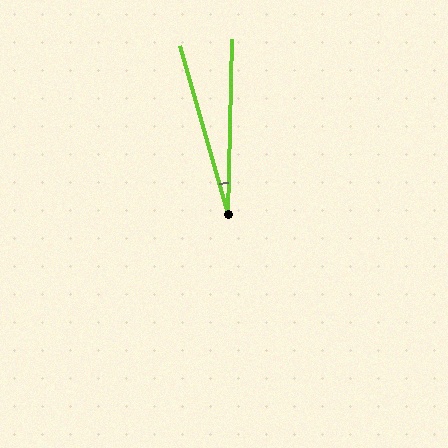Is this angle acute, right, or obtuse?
It is acute.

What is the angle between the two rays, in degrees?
Approximately 17 degrees.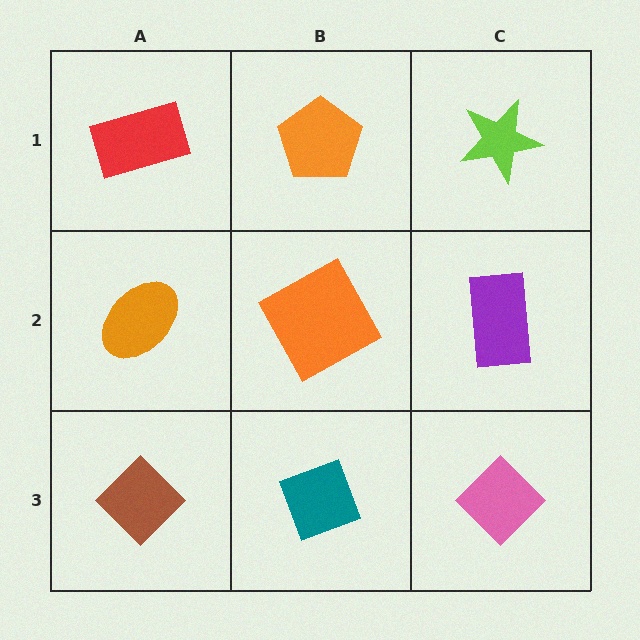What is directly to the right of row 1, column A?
An orange pentagon.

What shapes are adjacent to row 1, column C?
A purple rectangle (row 2, column C), an orange pentagon (row 1, column B).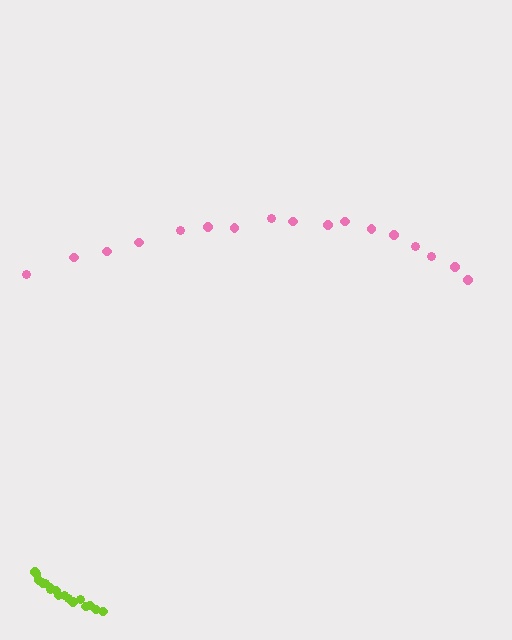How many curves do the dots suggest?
There are 2 distinct paths.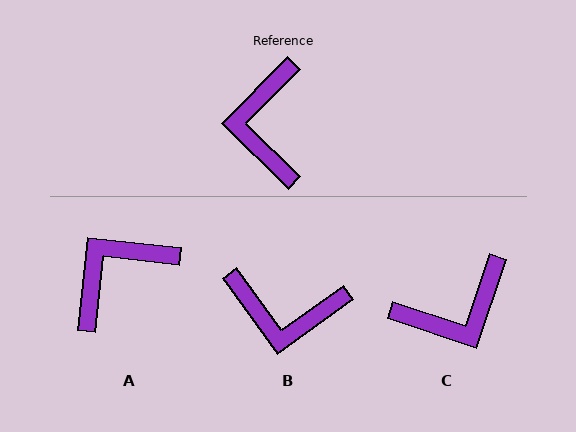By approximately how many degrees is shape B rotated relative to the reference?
Approximately 80 degrees counter-clockwise.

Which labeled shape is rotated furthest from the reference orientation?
C, about 117 degrees away.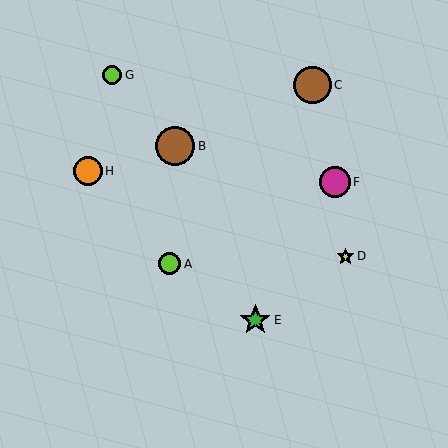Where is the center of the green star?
The center of the green star is at (255, 320).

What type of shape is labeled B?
Shape B is a brown circle.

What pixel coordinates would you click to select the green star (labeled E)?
Click at (255, 320) to select the green star E.